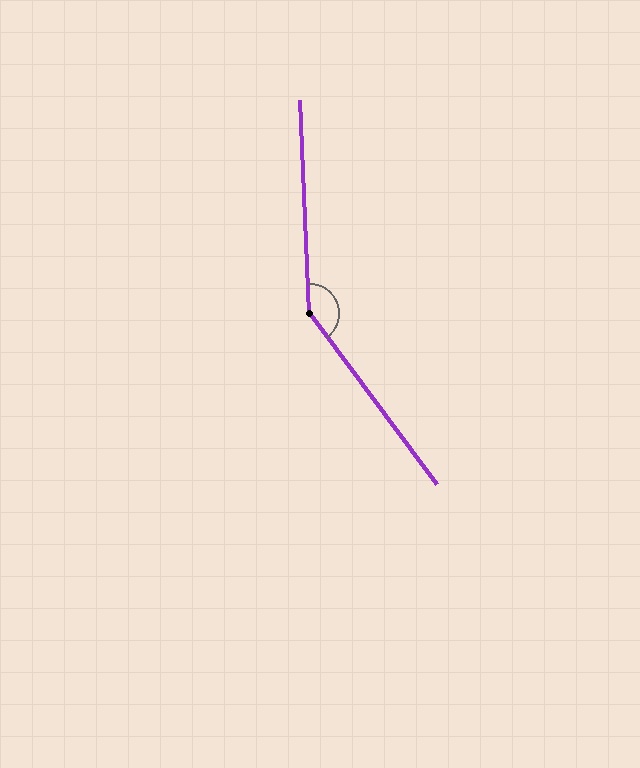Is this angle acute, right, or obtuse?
It is obtuse.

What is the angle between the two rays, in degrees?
Approximately 146 degrees.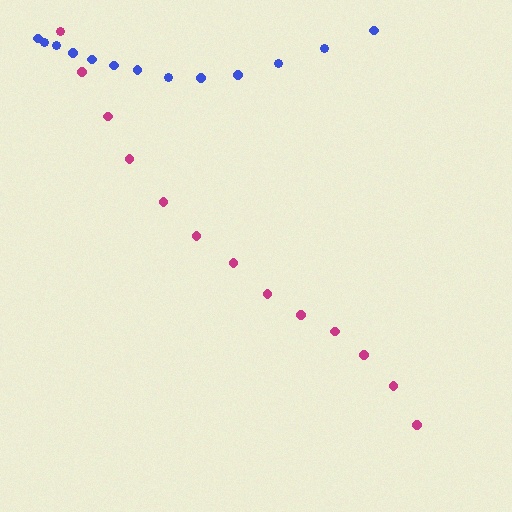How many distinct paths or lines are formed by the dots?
There are 2 distinct paths.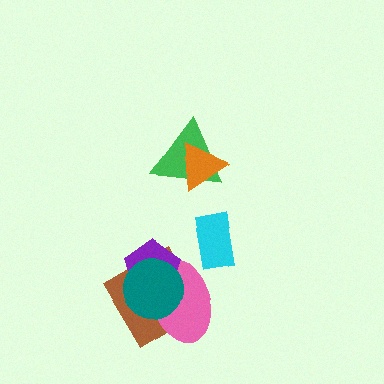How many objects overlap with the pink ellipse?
3 objects overlap with the pink ellipse.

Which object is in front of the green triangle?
The orange triangle is in front of the green triangle.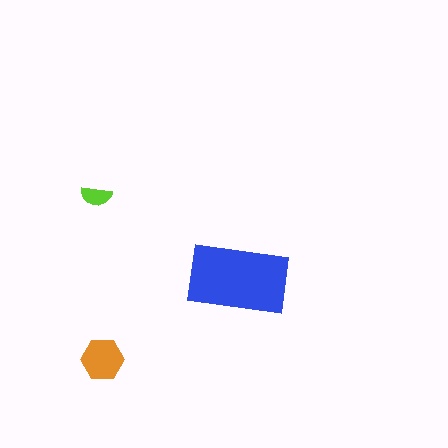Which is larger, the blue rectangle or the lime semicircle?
The blue rectangle.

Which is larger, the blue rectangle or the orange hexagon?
The blue rectangle.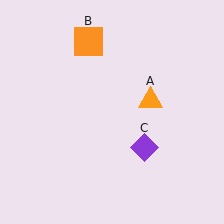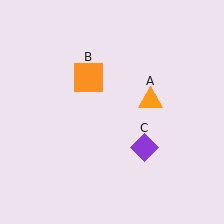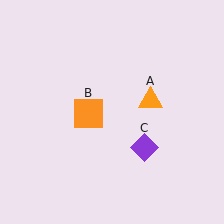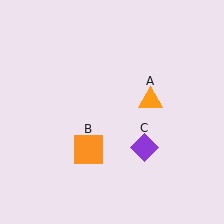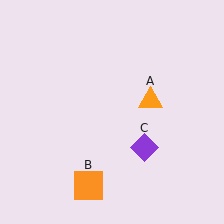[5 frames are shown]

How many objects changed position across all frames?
1 object changed position: orange square (object B).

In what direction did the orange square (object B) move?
The orange square (object B) moved down.